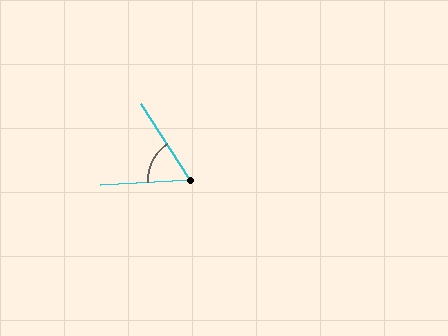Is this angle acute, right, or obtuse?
It is acute.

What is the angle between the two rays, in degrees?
Approximately 60 degrees.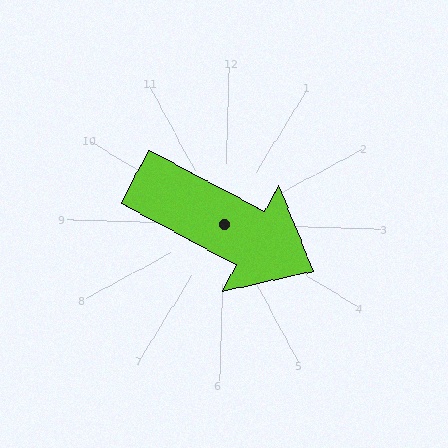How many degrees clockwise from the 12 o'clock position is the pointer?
Approximately 116 degrees.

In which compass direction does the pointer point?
Southeast.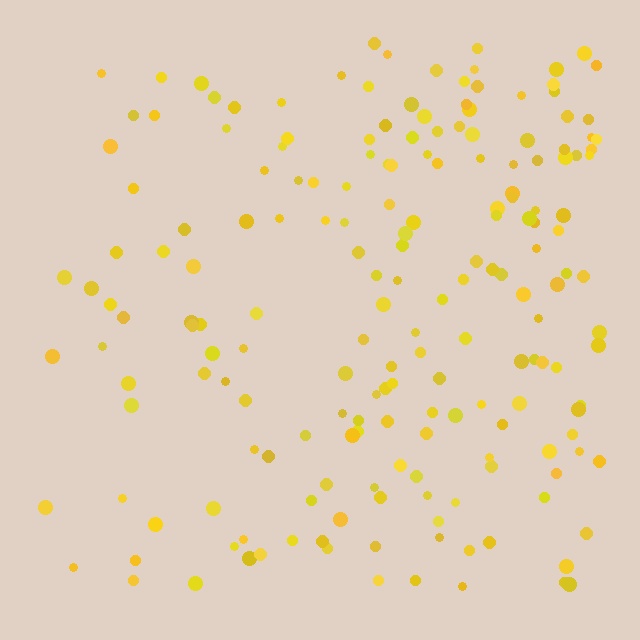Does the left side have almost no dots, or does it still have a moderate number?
Still a moderate number, just noticeably fewer than the right.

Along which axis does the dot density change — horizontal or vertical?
Horizontal.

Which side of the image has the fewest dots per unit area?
The left.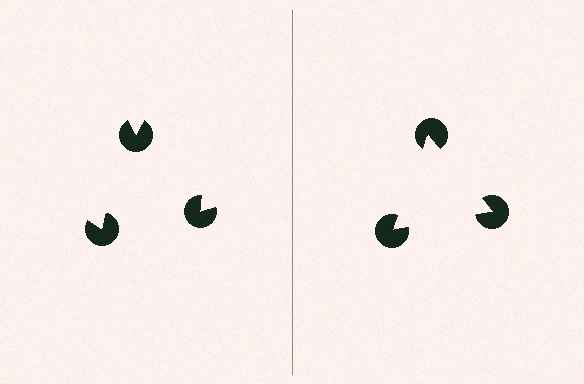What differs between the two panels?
The pac-man discs are positioned identically on both sides; only the wedge orientations differ. On the right they align to a triangle; on the left they are misaligned.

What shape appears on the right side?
An illusory triangle.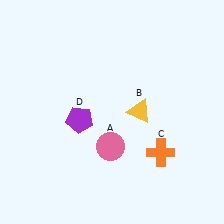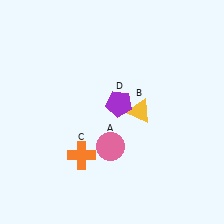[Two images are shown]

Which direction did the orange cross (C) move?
The orange cross (C) moved left.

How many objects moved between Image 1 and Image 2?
2 objects moved between the two images.